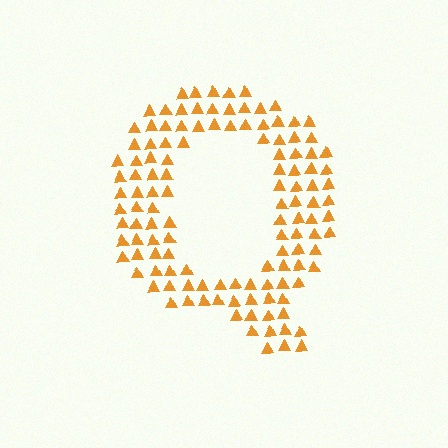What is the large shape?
The large shape is the letter Q.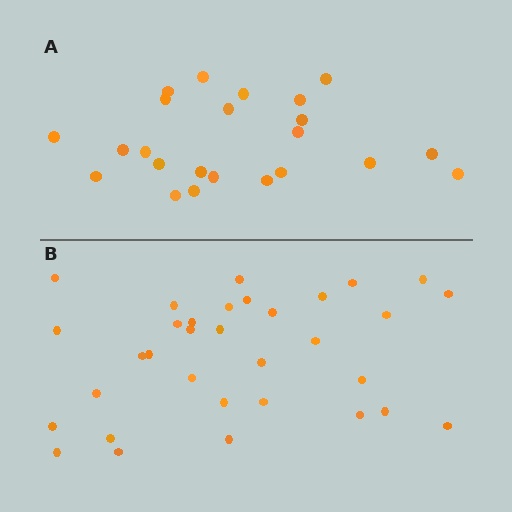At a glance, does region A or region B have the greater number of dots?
Region B (the bottom region) has more dots.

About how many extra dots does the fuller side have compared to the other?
Region B has roughly 10 or so more dots than region A.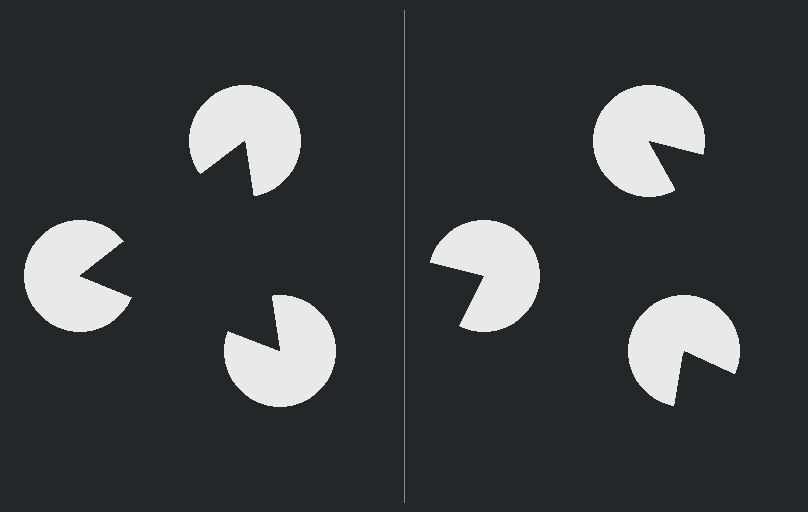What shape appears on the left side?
An illusory triangle.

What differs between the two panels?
The pac-man discs are positioned identically on both sides; only the wedge orientations differ. On the left they align to a triangle; on the right they are misaligned.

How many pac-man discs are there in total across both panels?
6 — 3 on each side.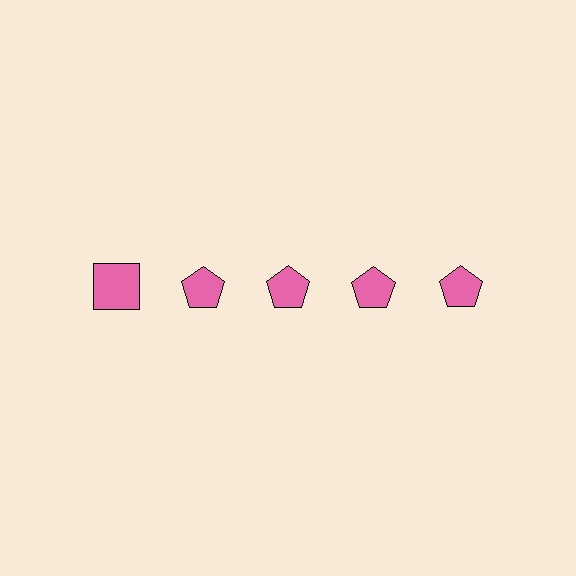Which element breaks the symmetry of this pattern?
The pink square in the top row, leftmost column breaks the symmetry. All other shapes are pink pentagons.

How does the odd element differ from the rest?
It has a different shape: square instead of pentagon.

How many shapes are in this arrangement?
There are 5 shapes arranged in a grid pattern.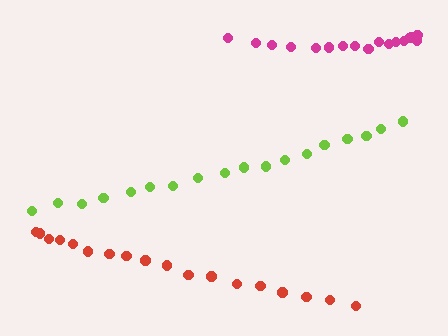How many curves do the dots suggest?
There are 3 distinct paths.